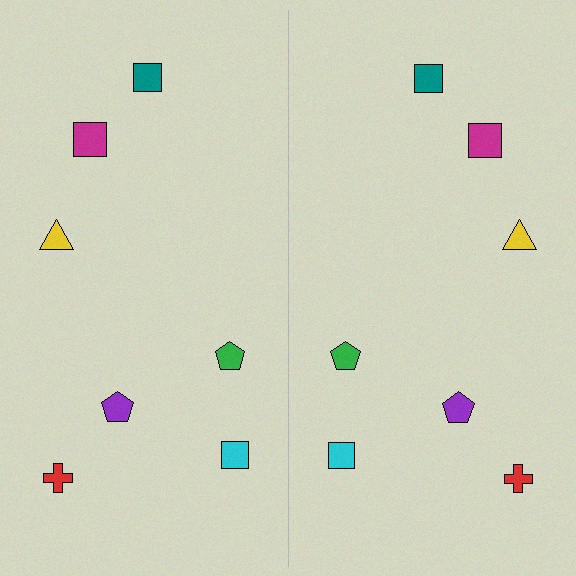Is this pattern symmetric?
Yes, this pattern has bilateral (reflection) symmetry.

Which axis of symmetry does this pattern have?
The pattern has a vertical axis of symmetry running through the center of the image.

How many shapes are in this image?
There are 14 shapes in this image.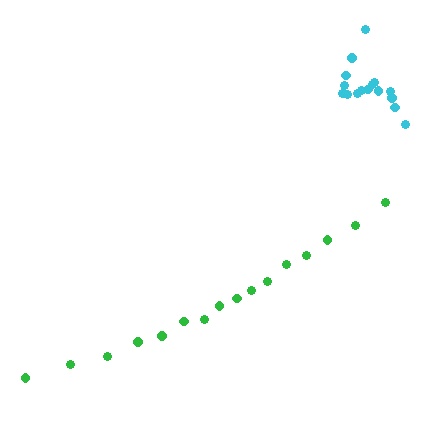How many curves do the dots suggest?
There are 2 distinct paths.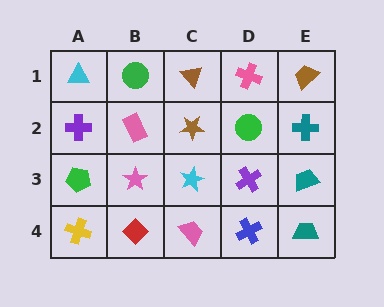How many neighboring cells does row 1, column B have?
3.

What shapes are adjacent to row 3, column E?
A teal cross (row 2, column E), a teal trapezoid (row 4, column E), a purple cross (row 3, column D).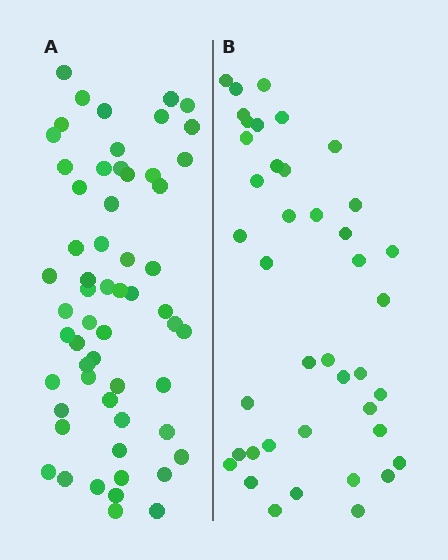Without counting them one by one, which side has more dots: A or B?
Region A (the left region) has more dots.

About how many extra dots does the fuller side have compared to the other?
Region A has approximately 15 more dots than region B.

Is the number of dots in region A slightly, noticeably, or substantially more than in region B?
Region A has noticeably more, but not dramatically so. The ratio is roughly 1.4 to 1.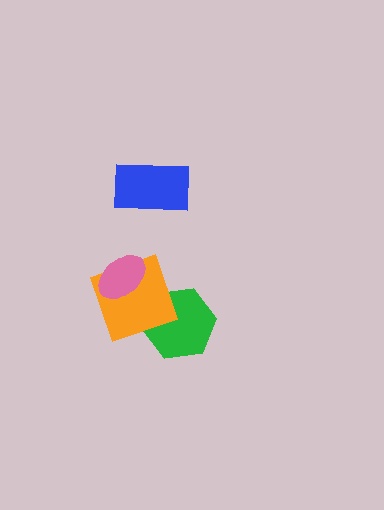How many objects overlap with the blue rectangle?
0 objects overlap with the blue rectangle.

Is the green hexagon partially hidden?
Yes, it is partially covered by another shape.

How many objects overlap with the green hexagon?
1 object overlaps with the green hexagon.